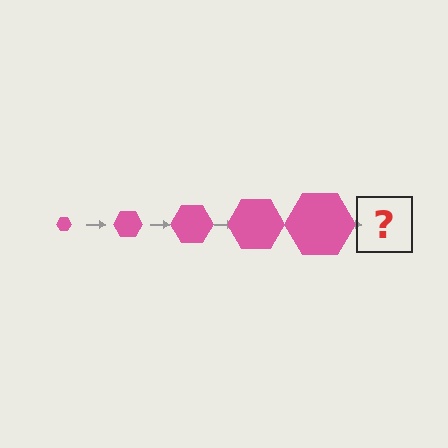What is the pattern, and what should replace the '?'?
The pattern is that the hexagon gets progressively larger each step. The '?' should be a pink hexagon, larger than the previous one.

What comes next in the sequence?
The next element should be a pink hexagon, larger than the previous one.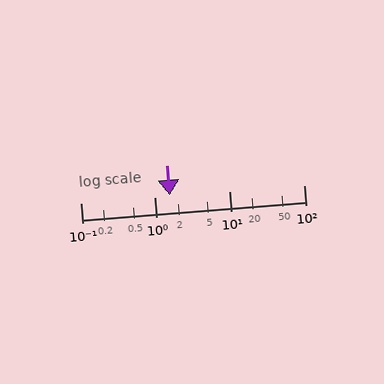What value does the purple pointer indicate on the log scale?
The pointer indicates approximately 1.6.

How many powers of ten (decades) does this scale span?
The scale spans 3 decades, from 0.1 to 100.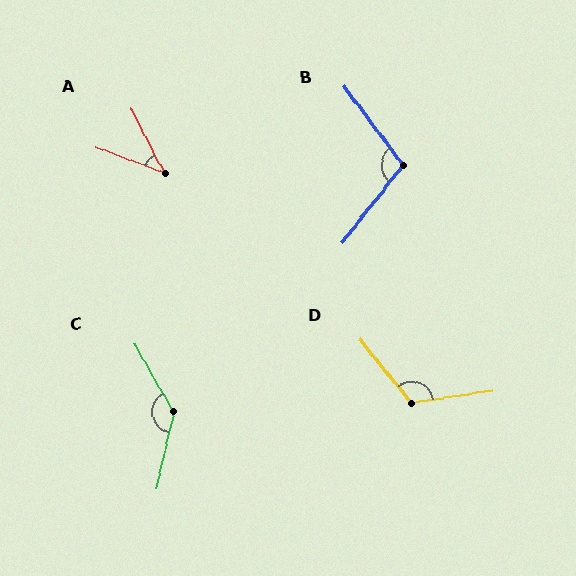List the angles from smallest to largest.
A (42°), B (105°), D (120°), C (137°).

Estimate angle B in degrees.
Approximately 105 degrees.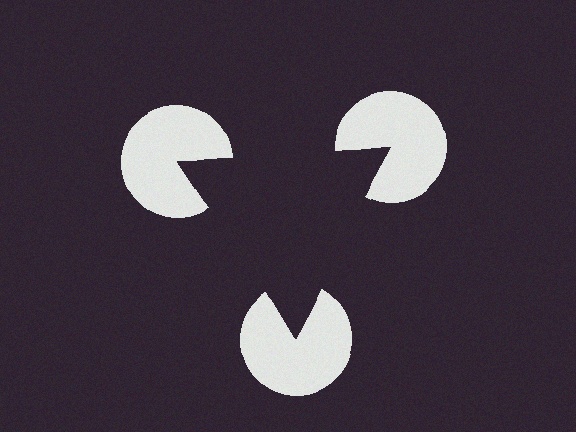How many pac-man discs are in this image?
There are 3 — one at each vertex of the illusory triangle.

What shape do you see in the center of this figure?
An illusory triangle — its edges are inferred from the aligned wedge cuts in the pac-man discs, not physically drawn.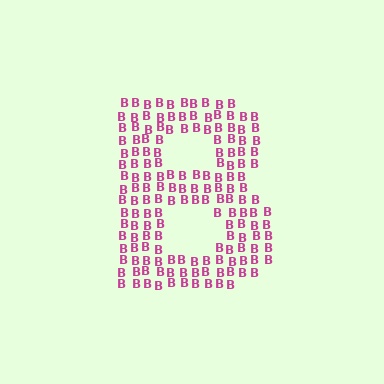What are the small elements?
The small elements are letter B's.